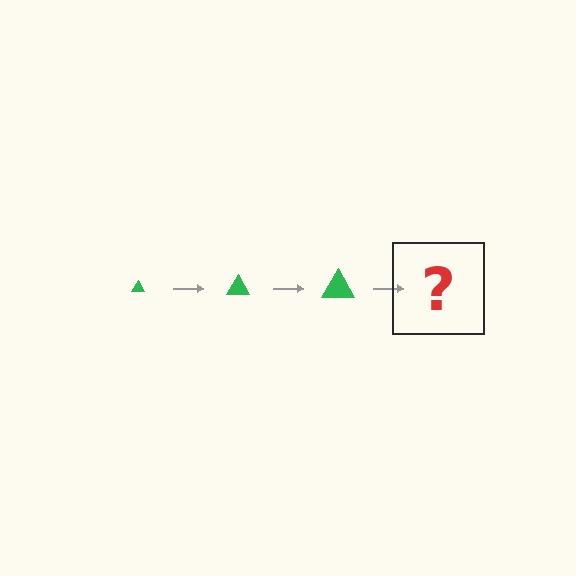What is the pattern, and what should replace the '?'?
The pattern is that the triangle gets progressively larger each step. The '?' should be a green triangle, larger than the previous one.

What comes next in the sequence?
The next element should be a green triangle, larger than the previous one.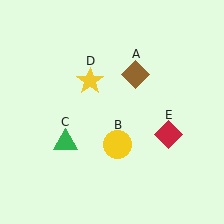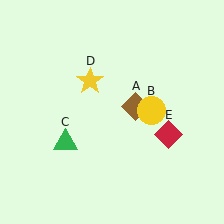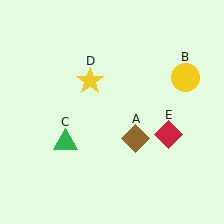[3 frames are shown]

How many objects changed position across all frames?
2 objects changed position: brown diamond (object A), yellow circle (object B).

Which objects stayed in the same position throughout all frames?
Green triangle (object C) and yellow star (object D) and red diamond (object E) remained stationary.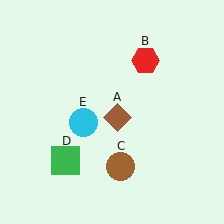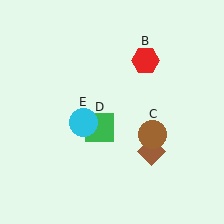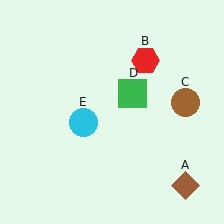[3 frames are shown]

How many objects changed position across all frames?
3 objects changed position: brown diamond (object A), brown circle (object C), green square (object D).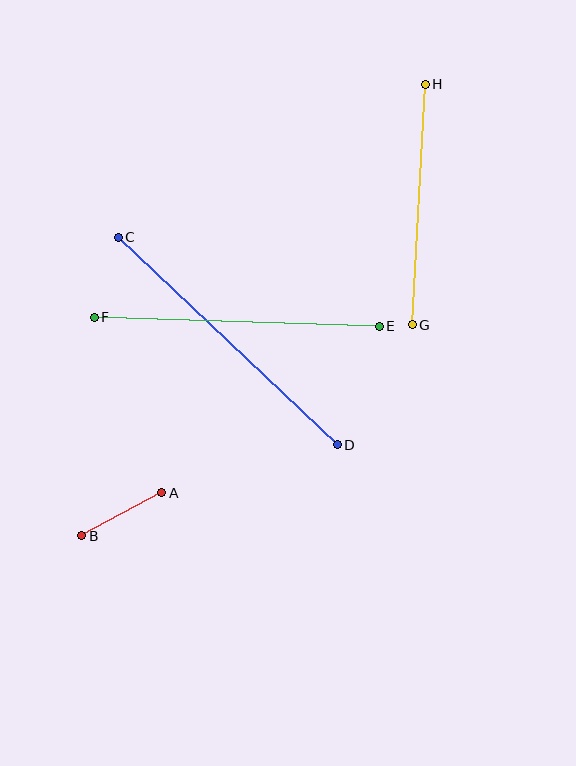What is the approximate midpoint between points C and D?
The midpoint is at approximately (228, 341) pixels.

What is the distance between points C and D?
The distance is approximately 302 pixels.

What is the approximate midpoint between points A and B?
The midpoint is at approximately (122, 514) pixels.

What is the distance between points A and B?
The distance is approximately 91 pixels.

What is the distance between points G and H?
The distance is approximately 241 pixels.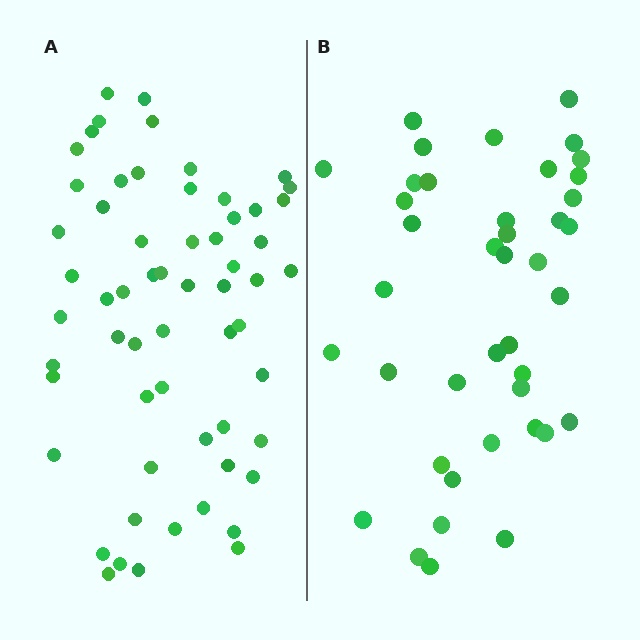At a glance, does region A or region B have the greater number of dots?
Region A (the left region) has more dots.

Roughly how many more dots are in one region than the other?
Region A has approximately 20 more dots than region B.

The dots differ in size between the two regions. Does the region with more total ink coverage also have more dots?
No. Region B has more total ink coverage because its dots are larger, but region A actually contains more individual dots. Total area can be misleading — the number of items is what matters here.